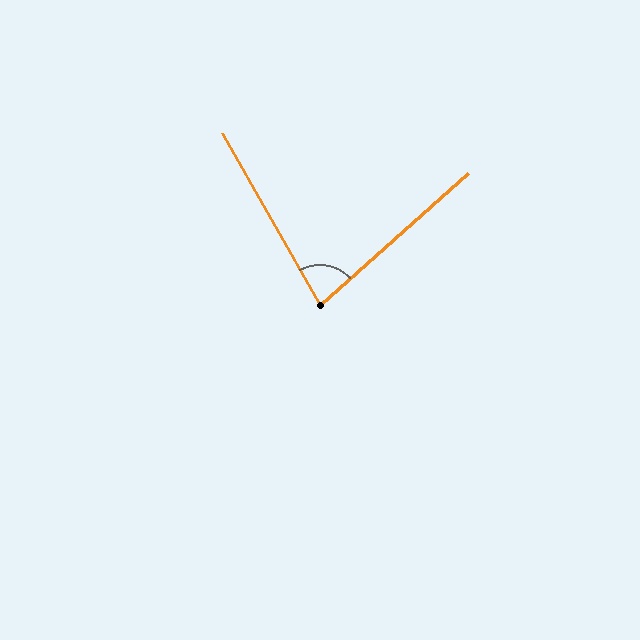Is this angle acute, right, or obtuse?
It is acute.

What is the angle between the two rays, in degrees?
Approximately 78 degrees.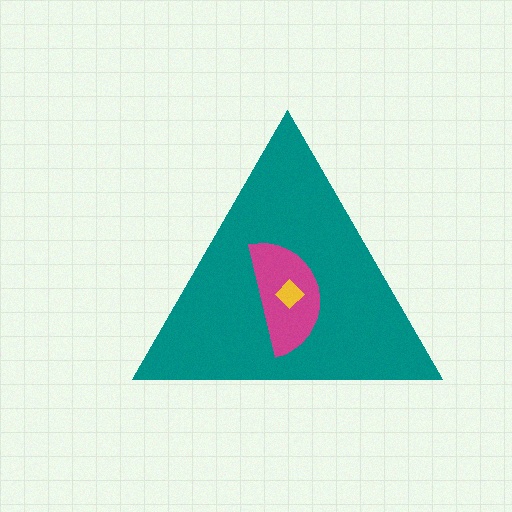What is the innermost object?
The yellow diamond.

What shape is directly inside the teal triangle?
The magenta semicircle.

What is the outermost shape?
The teal triangle.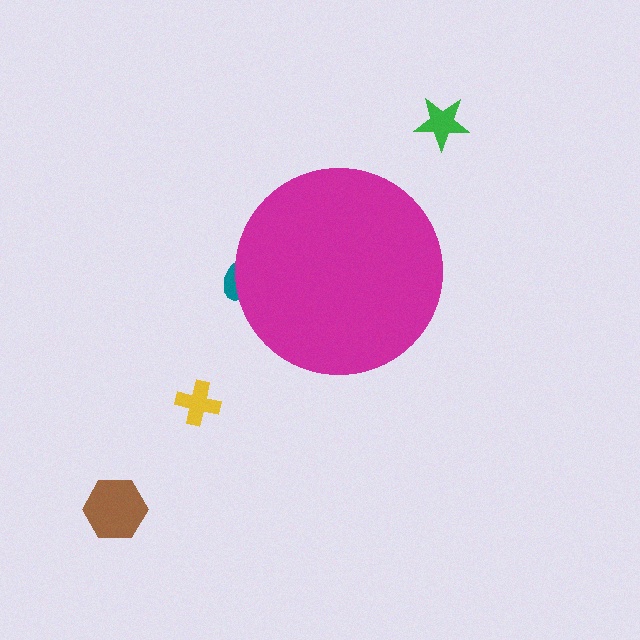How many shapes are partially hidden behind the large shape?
1 shape is partially hidden.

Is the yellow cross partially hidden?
No, the yellow cross is fully visible.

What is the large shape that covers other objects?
A magenta circle.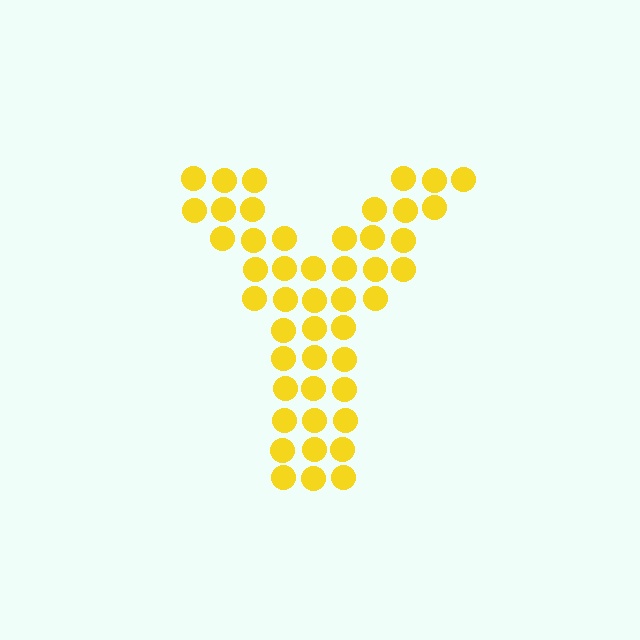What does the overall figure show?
The overall figure shows the letter Y.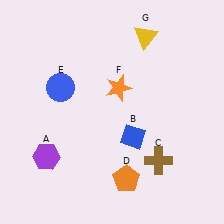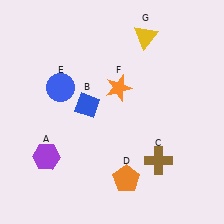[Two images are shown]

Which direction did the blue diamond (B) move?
The blue diamond (B) moved left.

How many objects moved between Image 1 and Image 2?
1 object moved between the two images.